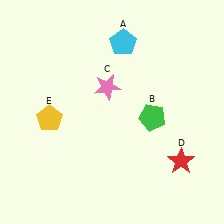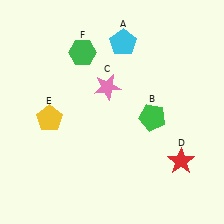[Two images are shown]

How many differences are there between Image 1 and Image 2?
There is 1 difference between the two images.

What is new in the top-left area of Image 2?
A green hexagon (F) was added in the top-left area of Image 2.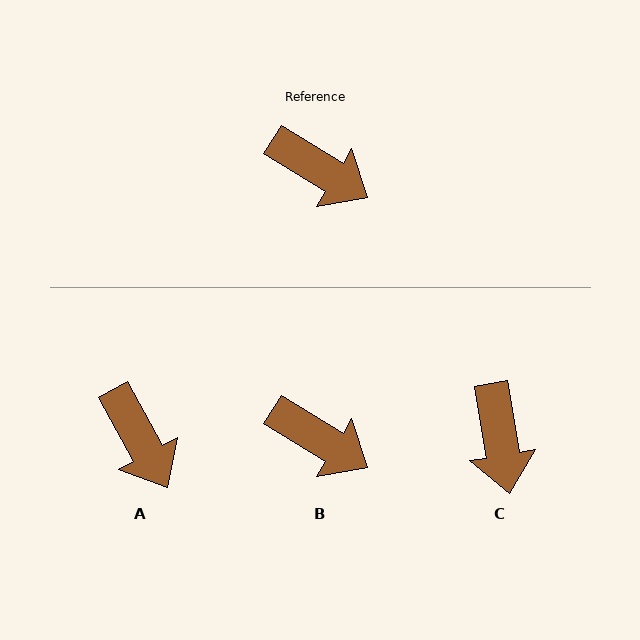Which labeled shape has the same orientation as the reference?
B.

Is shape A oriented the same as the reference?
No, it is off by about 30 degrees.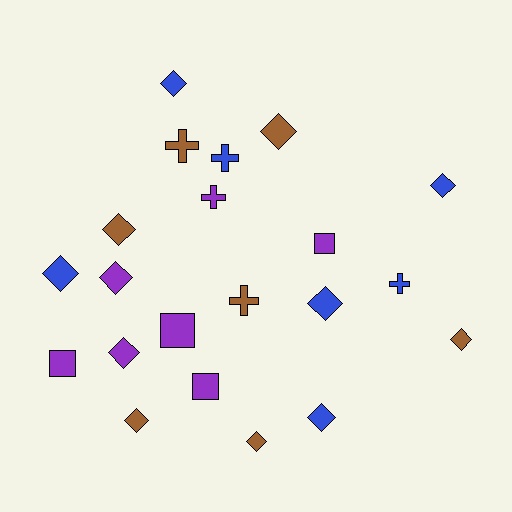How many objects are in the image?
There are 21 objects.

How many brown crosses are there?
There are 2 brown crosses.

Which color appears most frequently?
Brown, with 7 objects.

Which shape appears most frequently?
Diamond, with 12 objects.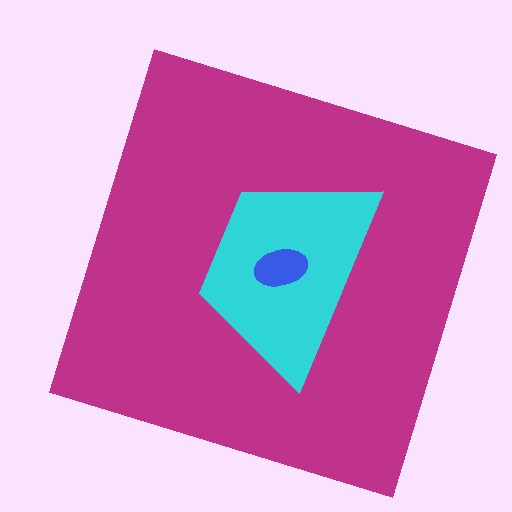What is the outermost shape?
The magenta square.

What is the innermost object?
The blue ellipse.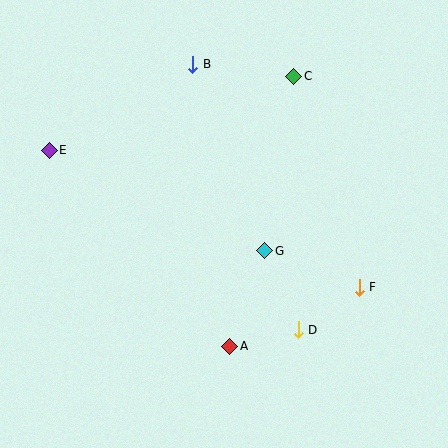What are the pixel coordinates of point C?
Point C is at (294, 77).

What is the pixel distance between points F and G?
The distance between F and G is 101 pixels.